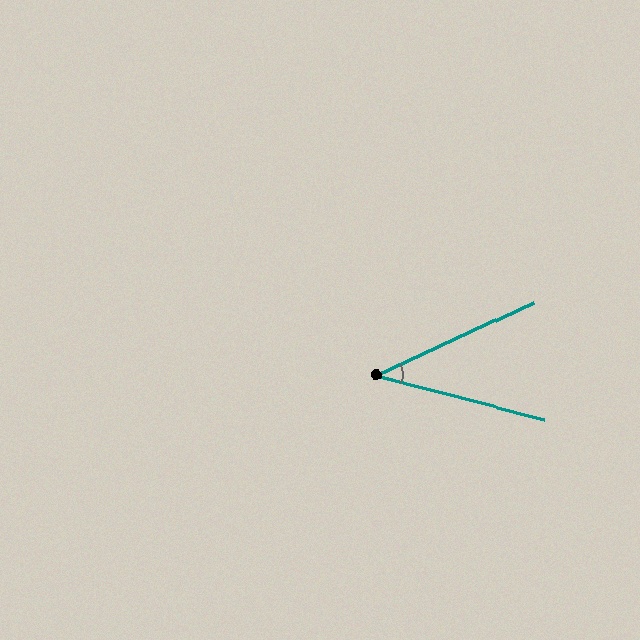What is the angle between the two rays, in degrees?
Approximately 39 degrees.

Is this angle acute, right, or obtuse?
It is acute.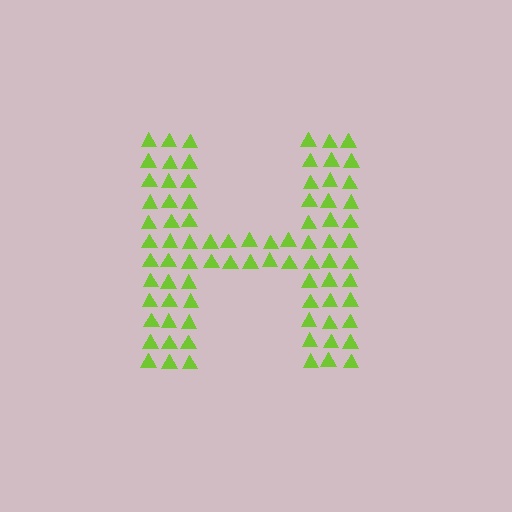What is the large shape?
The large shape is the letter H.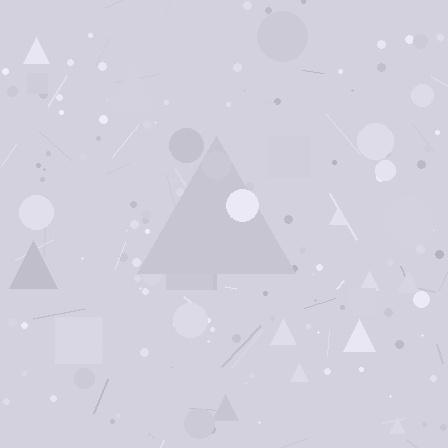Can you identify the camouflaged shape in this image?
The camouflaged shape is a triangle.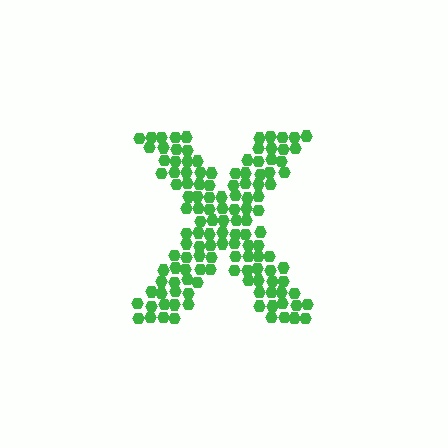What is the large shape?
The large shape is the letter X.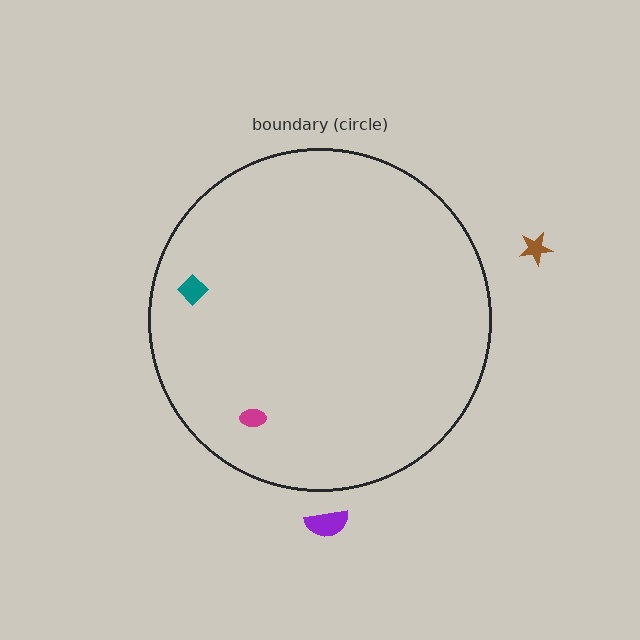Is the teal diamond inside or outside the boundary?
Inside.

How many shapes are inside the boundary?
2 inside, 2 outside.